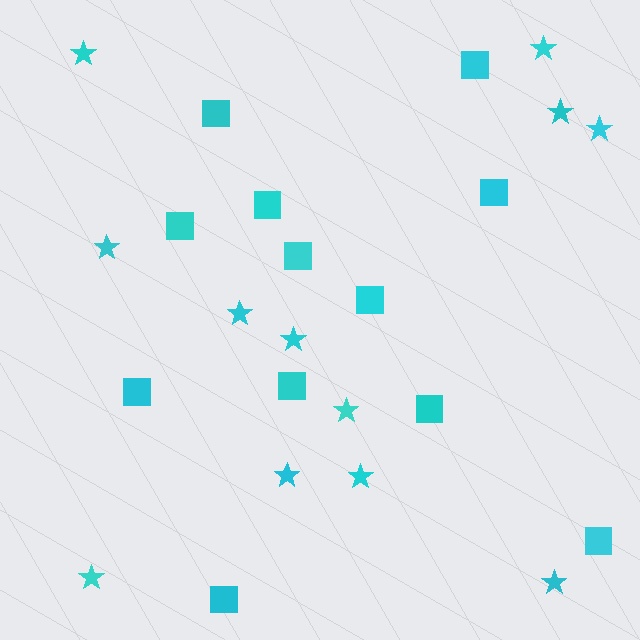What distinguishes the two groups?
There are 2 groups: one group of squares (12) and one group of stars (12).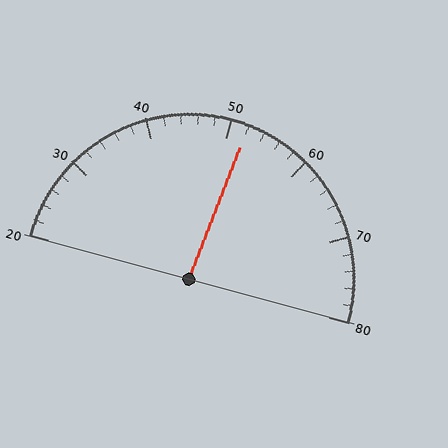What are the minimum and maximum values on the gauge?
The gauge ranges from 20 to 80.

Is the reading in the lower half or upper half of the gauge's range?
The reading is in the upper half of the range (20 to 80).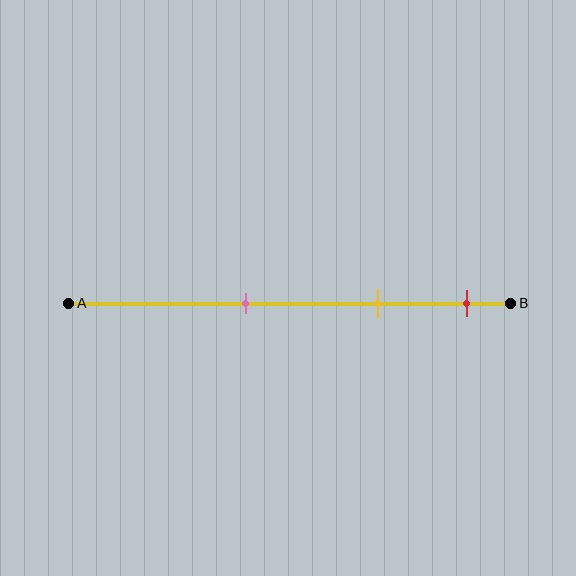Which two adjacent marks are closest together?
The yellow and red marks are the closest adjacent pair.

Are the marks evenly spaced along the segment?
Yes, the marks are approximately evenly spaced.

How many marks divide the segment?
There are 3 marks dividing the segment.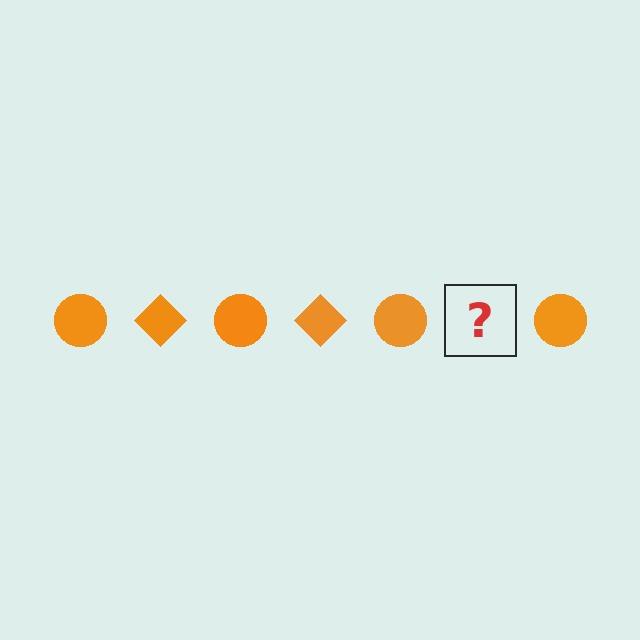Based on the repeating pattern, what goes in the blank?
The blank should be an orange diamond.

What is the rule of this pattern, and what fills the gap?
The rule is that the pattern cycles through circle, diamond shapes in orange. The gap should be filled with an orange diamond.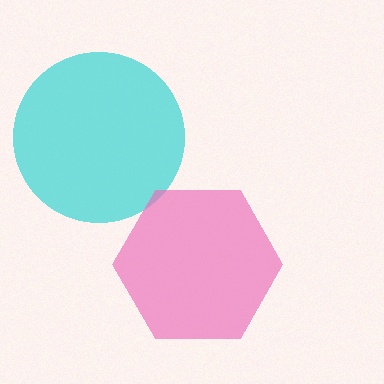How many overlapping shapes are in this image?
There are 2 overlapping shapes in the image.